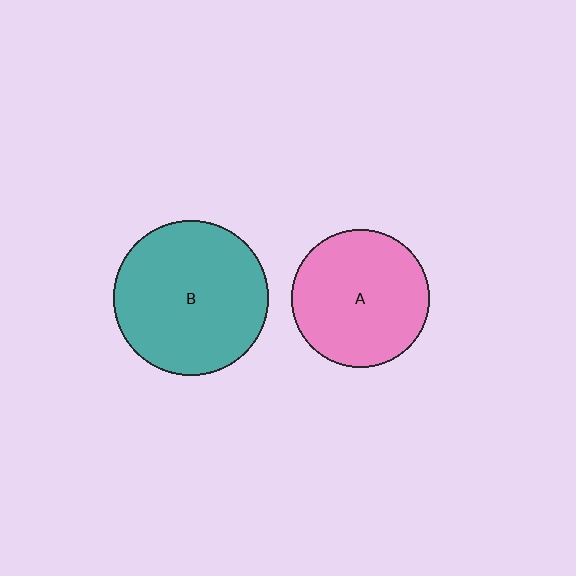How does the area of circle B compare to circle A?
Approximately 1.2 times.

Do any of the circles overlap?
No, none of the circles overlap.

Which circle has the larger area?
Circle B (teal).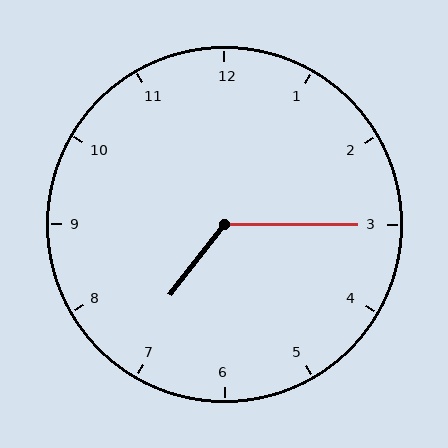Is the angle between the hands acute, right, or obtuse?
It is obtuse.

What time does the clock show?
7:15.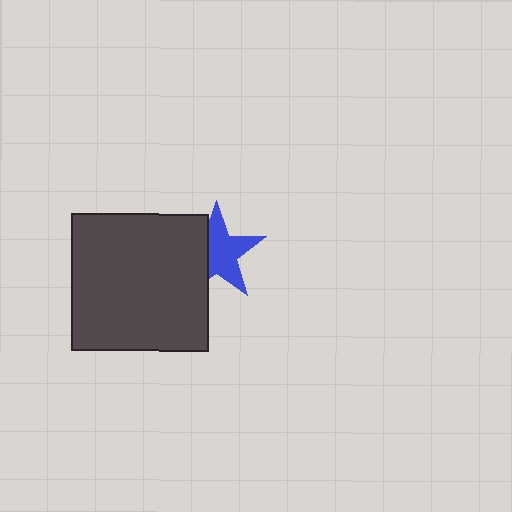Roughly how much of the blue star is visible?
About half of it is visible (roughly 64%).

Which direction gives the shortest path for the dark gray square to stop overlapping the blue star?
Moving left gives the shortest separation.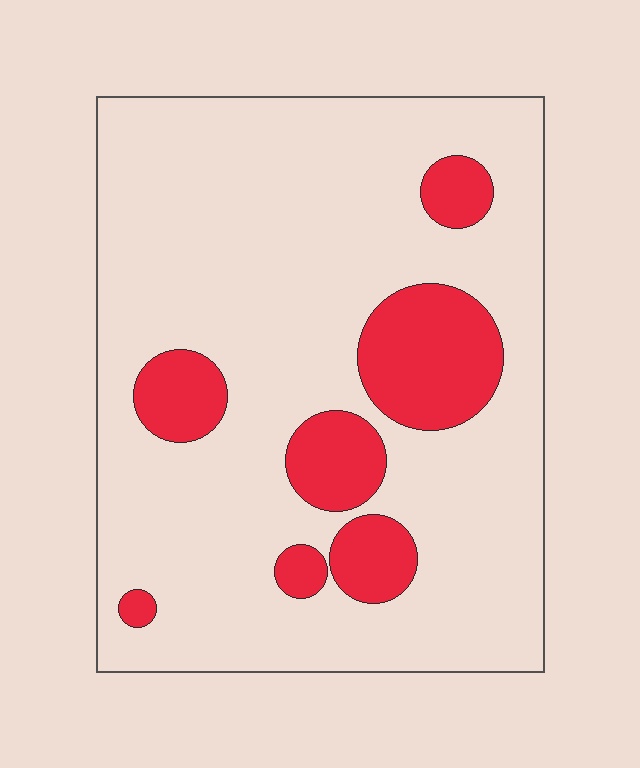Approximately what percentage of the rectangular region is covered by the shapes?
Approximately 20%.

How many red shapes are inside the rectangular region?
7.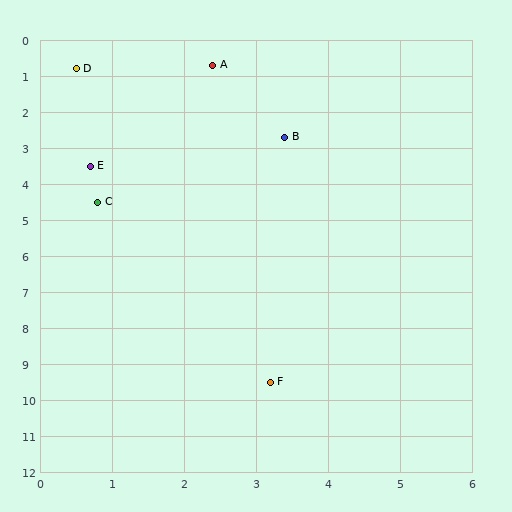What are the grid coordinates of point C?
Point C is at approximately (0.8, 4.5).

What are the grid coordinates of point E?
Point E is at approximately (0.7, 3.5).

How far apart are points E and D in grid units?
Points E and D are about 2.7 grid units apart.